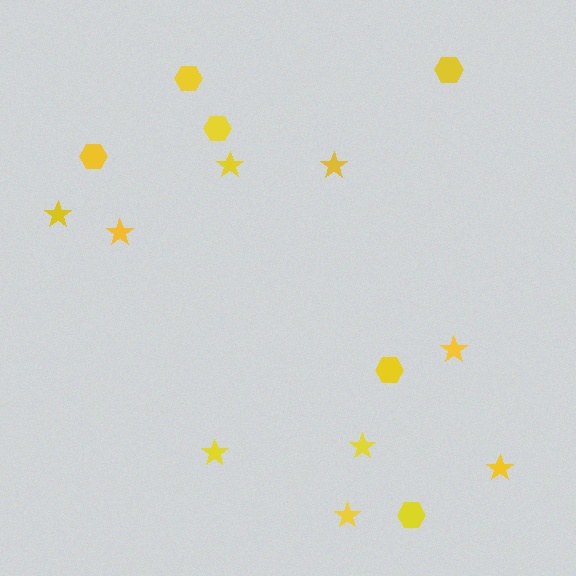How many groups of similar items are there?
There are 2 groups: one group of hexagons (6) and one group of stars (9).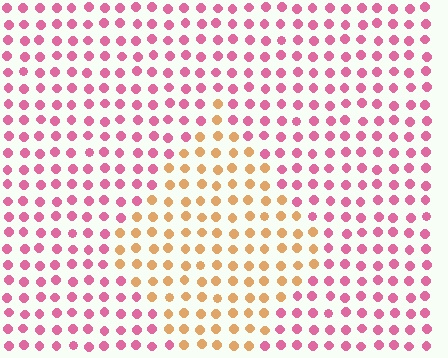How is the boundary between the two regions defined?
The boundary is defined purely by a slight shift in hue (about 59 degrees). Spacing, size, and orientation are identical on both sides.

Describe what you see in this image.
The image is filled with small pink elements in a uniform arrangement. A diamond-shaped region is visible where the elements are tinted to a slightly different hue, forming a subtle color boundary.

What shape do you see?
I see a diamond.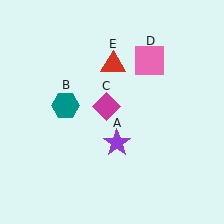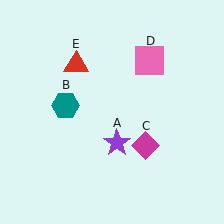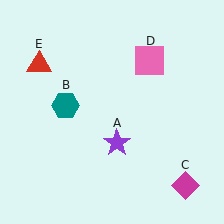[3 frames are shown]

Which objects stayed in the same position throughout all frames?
Purple star (object A) and teal hexagon (object B) and pink square (object D) remained stationary.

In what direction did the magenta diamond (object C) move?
The magenta diamond (object C) moved down and to the right.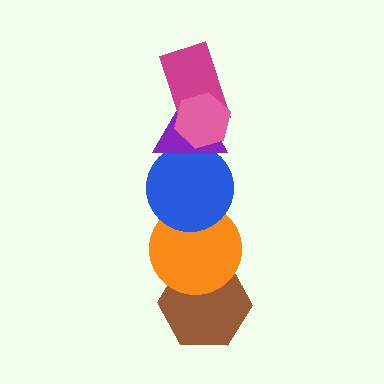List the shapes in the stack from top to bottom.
From top to bottom: the pink hexagon, the magenta rectangle, the purple triangle, the blue circle, the orange circle, the brown hexagon.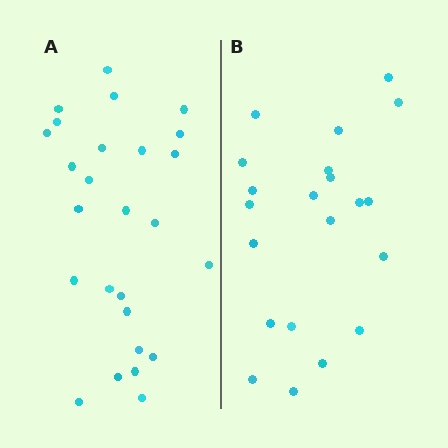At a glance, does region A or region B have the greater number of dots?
Region A (the left region) has more dots.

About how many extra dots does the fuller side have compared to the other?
Region A has about 5 more dots than region B.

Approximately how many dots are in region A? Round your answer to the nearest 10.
About 30 dots. (The exact count is 26, which rounds to 30.)